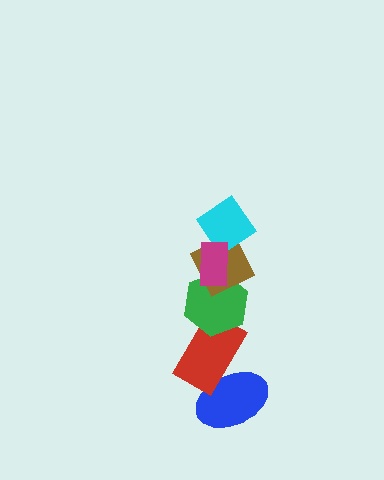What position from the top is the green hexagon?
The green hexagon is 4th from the top.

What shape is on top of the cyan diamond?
The magenta rectangle is on top of the cyan diamond.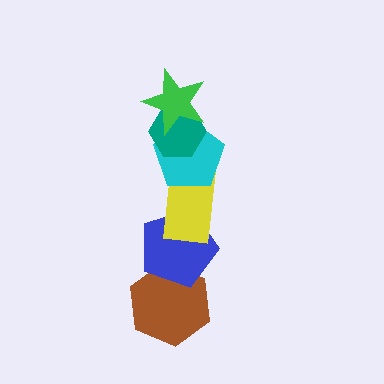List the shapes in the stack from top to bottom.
From top to bottom: the green star, the teal hexagon, the cyan pentagon, the yellow rectangle, the blue pentagon, the brown hexagon.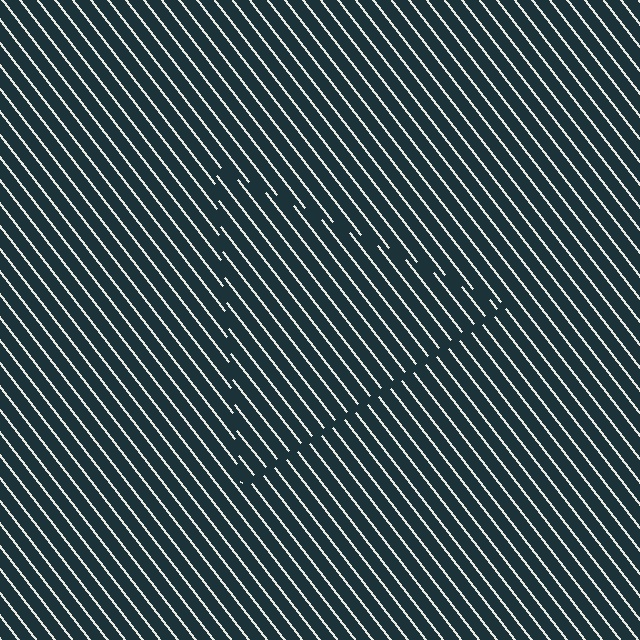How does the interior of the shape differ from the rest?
The interior of the shape contains the same grating, shifted by half a period — the contour is defined by the phase discontinuity where line-ends from the inner and outer gratings abut.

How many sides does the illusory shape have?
3 sides — the line-ends trace a triangle.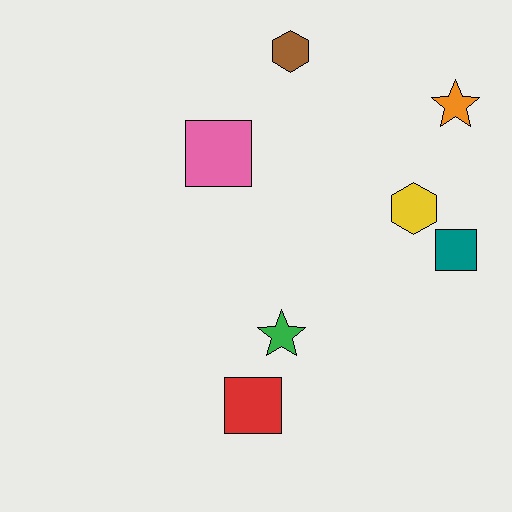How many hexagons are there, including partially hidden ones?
There are 2 hexagons.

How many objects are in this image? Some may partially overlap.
There are 7 objects.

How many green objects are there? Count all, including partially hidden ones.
There is 1 green object.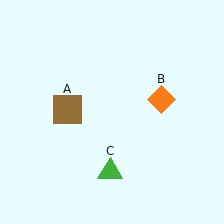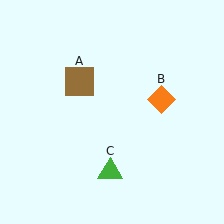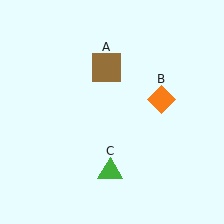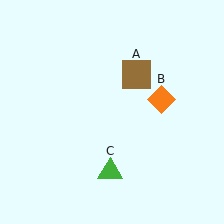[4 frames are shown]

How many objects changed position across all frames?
1 object changed position: brown square (object A).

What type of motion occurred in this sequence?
The brown square (object A) rotated clockwise around the center of the scene.